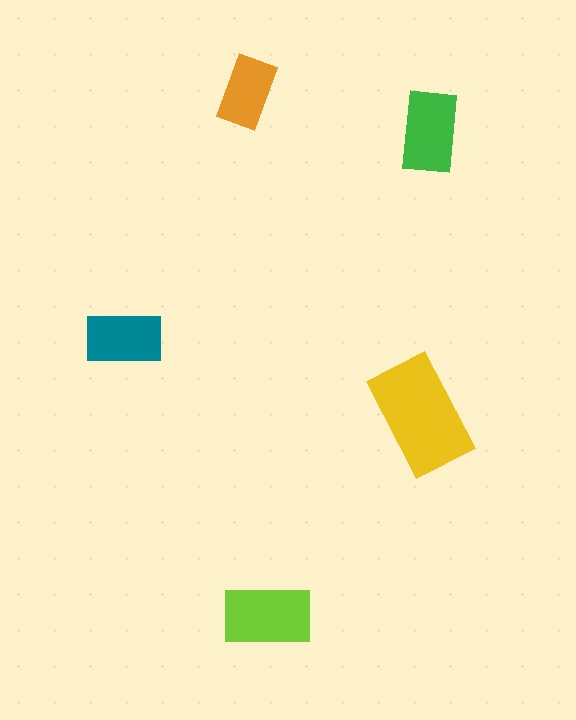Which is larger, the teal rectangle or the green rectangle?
The green one.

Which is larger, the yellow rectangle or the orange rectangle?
The yellow one.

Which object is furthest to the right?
The green rectangle is rightmost.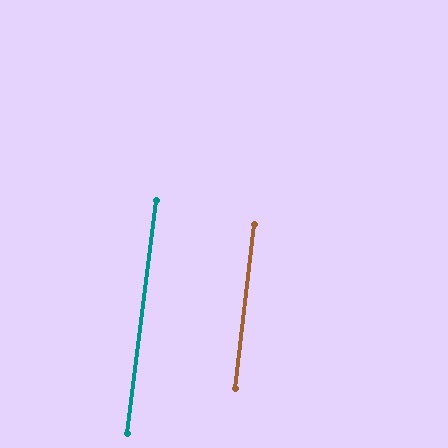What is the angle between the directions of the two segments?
Approximately 1 degree.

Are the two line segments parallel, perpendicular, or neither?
Parallel — their directions differ by only 0.5°.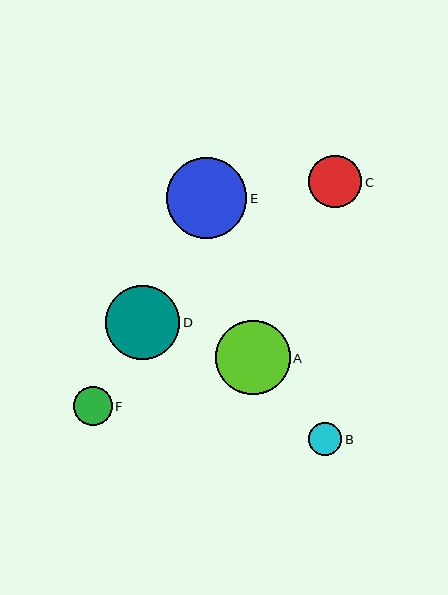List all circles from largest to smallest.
From largest to smallest: E, A, D, C, F, B.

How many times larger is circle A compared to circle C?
Circle A is approximately 1.4 times the size of circle C.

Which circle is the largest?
Circle E is the largest with a size of approximately 81 pixels.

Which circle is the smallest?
Circle B is the smallest with a size of approximately 33 pixels.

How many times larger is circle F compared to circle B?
Circle F is approximately 1.2 times the size of circle B.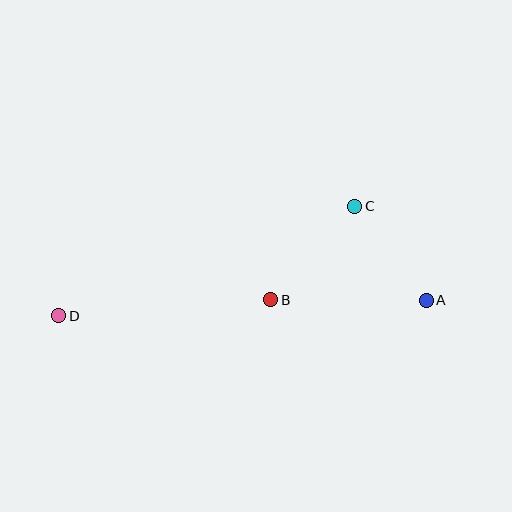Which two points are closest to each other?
Points A and C are closest to each other.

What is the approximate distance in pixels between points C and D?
The distance between C and D is approximately 316 pixels.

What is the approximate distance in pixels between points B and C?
The distance between B and C is approximately 126 pixels.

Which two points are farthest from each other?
Points A and D are farthest from each other.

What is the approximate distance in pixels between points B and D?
The distance between B and D is approximately 213 pixels.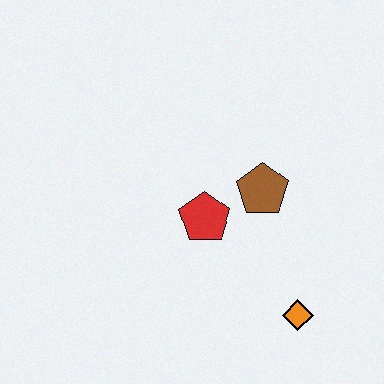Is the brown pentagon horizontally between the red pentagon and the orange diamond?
Yes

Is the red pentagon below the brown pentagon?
Yes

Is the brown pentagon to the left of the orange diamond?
Yes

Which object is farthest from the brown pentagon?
The orange diamond is farthest from the brown pentagon.